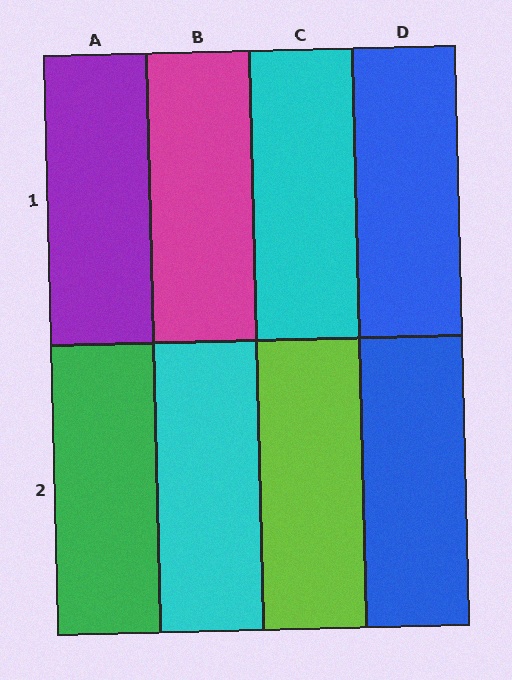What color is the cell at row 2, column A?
Green.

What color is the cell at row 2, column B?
Cyan.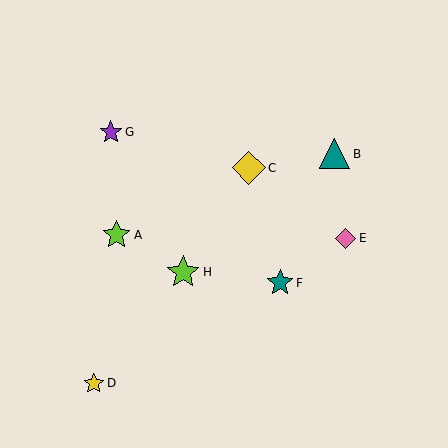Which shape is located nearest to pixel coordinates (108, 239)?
The lime star (labeled A) at (117, 235) is nearest to that location.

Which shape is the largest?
The lime star (labeled H) is the largest.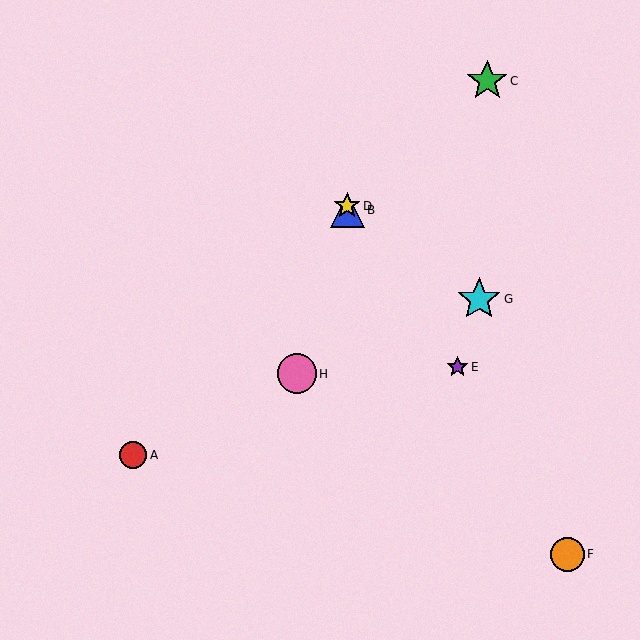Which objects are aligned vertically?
Objects B, D are aligned vertically.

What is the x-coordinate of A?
Object A is at x≈133.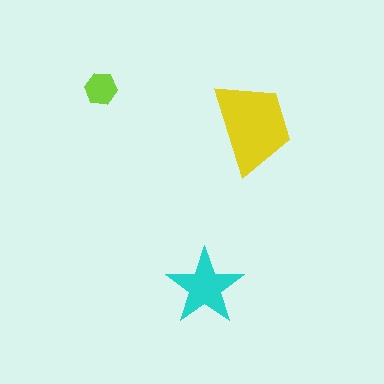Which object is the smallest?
The lime hexagon.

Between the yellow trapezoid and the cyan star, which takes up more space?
The yellow trapezoid.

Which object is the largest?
The yellow trapezoid.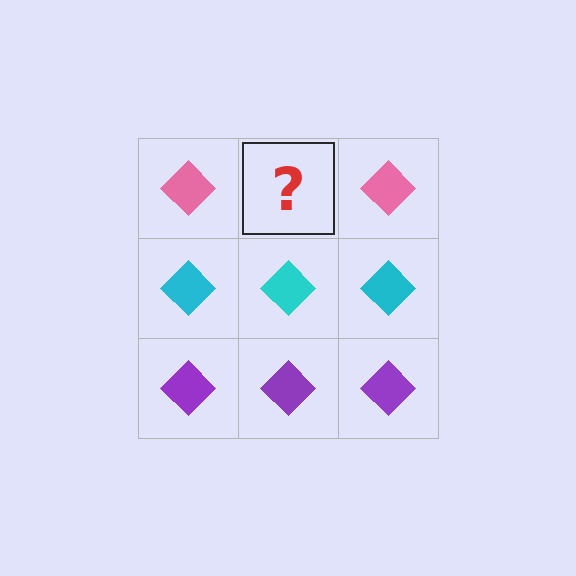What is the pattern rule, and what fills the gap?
The rule is that each row has a consistent color. The gap should be filled with a pink diamond.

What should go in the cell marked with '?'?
The missing cell should contain a pink diamond.